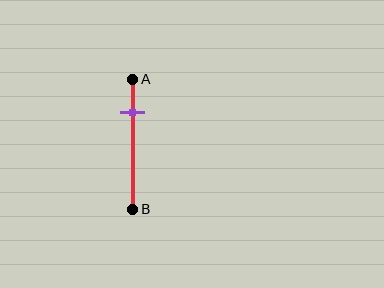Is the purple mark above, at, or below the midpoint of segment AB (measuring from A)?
The purple mark is above the midpoint of segment AB.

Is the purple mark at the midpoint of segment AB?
No, the mark is at about 25% from A, not at the 50% midpoint.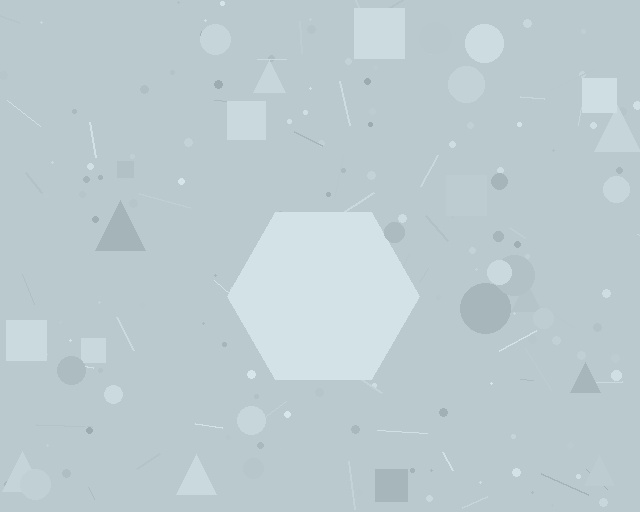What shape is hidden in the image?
A hexagon is hidden in the image.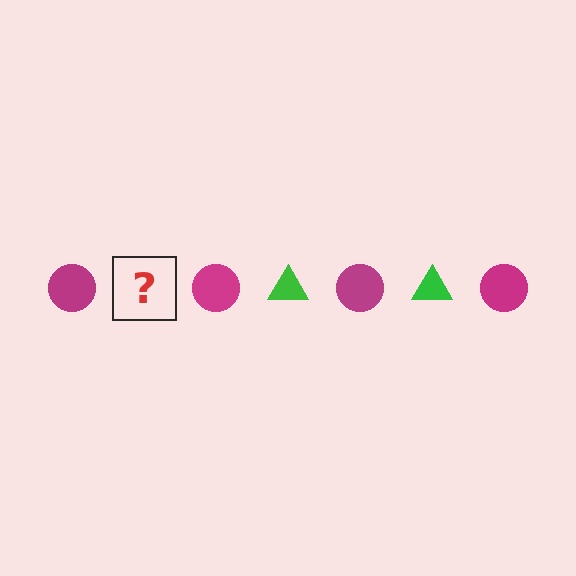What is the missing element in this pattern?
The missing element is a green triangle.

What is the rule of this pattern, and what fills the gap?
The rule is that the pattern alternates between magenta circle and green triangle. The gap should be filled with a green triangle.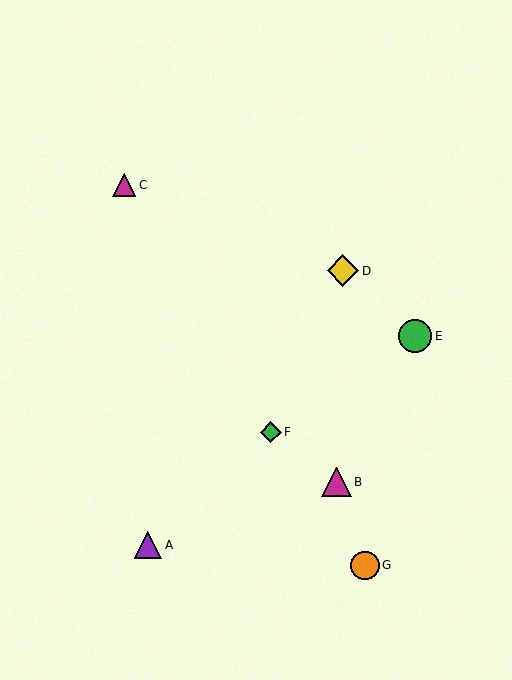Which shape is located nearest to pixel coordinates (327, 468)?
The magenta triangle (labeled B) at (336, 482) is nearest to that location.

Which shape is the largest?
The green circle (labeled E) is the largest.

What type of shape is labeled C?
Shape C is a magenta triangle.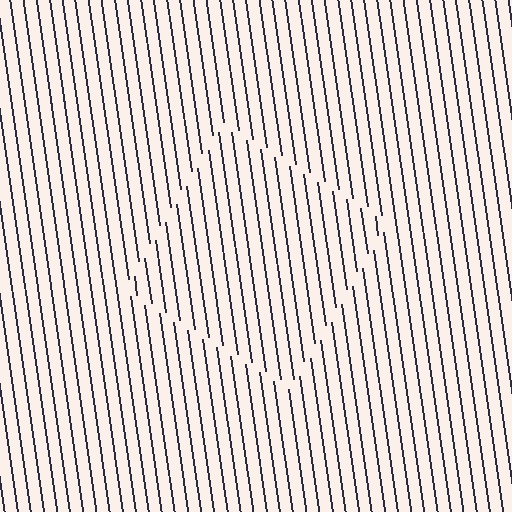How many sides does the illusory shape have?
4 sides — the line-ends trace a square.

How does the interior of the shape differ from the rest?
The interior of the shape contains the same grating, shifted by half a period — the contour is defined by the phase discontinuity where line-ends from the inner and outer gratings abut.